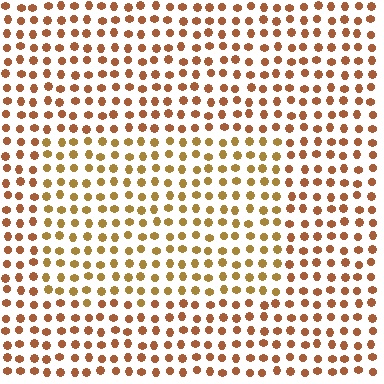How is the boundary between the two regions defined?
The boundary is defined purely by a slight shift in hue (about 22 degrees). Spacing, size, and orientation are identical on both sides.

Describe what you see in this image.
The image is filled with small brown elements in a uniform arrangement. A rectangle-shaped region is visible where the elements are tinted to a slightly different hue, forming a subtle color boundary.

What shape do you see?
I see a rectangle.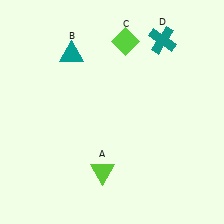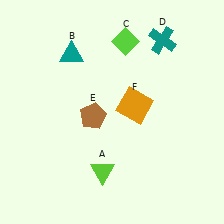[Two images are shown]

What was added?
A brown pentagon (E), an orange square (F) were added in Image 2.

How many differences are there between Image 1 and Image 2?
There are 2 differences between the two images.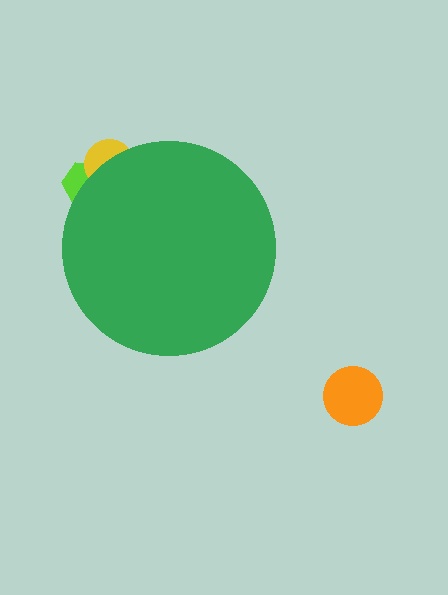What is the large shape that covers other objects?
A green circle.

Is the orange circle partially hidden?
No, the orange circle is fully visible.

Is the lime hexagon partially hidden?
Yes, the lime hexagon is partially hidden behind the green circle.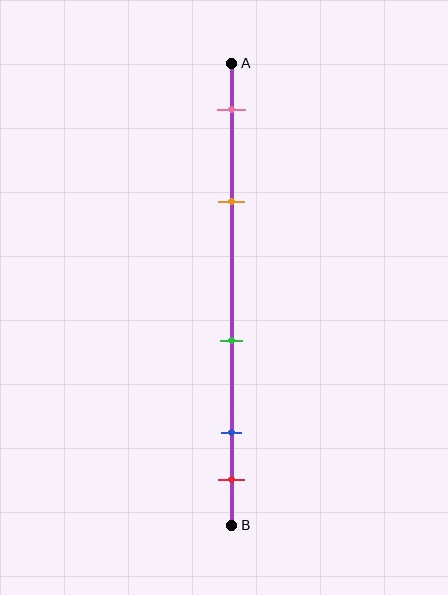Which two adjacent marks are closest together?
The blue and red marks are the closest adjacent pair.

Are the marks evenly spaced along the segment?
No, the marks are not evenly spaced.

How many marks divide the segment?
There are 5 marks dividing the segment.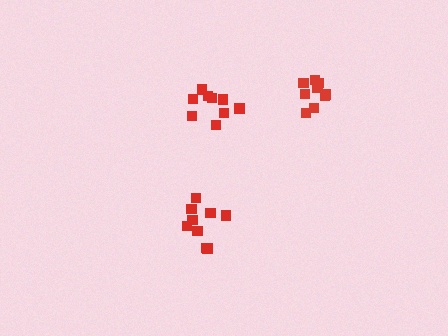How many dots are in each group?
Group 1: 9 dots, Group 2: 9 dots, Group 3: 9 dots (27 total).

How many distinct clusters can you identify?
There are 3 distinct clusters.